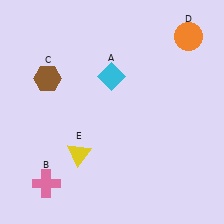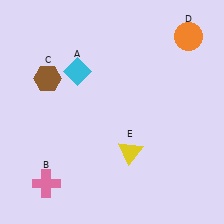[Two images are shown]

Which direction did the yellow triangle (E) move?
The yellow triangle (E) moved right.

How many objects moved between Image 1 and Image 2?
2 objects moved between the two images.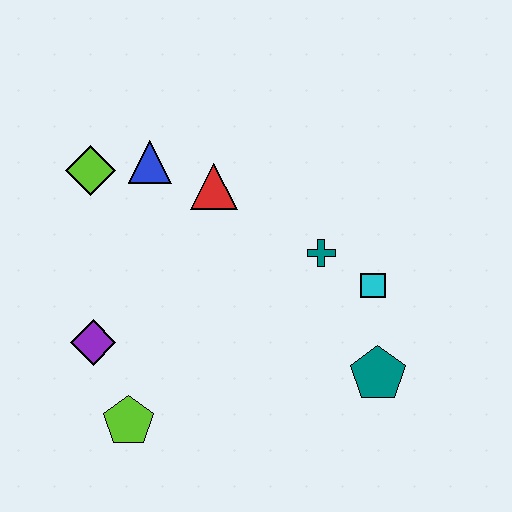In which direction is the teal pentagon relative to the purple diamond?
The teal pentagon is to the right of the purple diamond.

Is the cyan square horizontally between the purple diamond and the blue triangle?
No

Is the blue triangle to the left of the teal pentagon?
Yes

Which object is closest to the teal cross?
The cyan square is closest to the teal cross.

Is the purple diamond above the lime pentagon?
Yes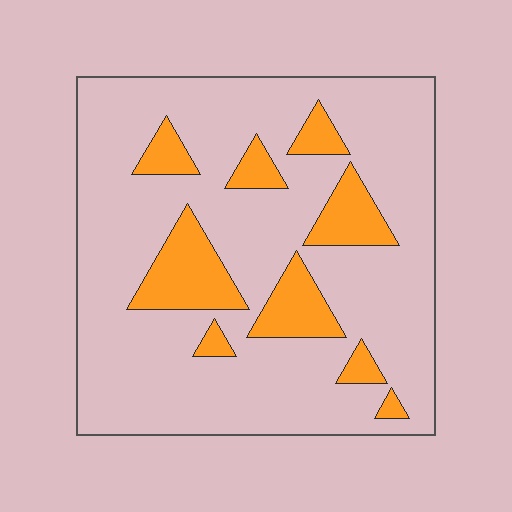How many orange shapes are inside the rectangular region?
9.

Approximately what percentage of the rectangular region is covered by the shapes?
Approximately 20%.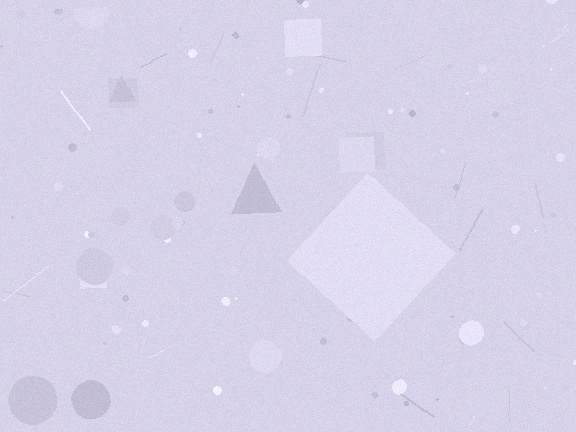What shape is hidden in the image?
A diamond is hidden in the image.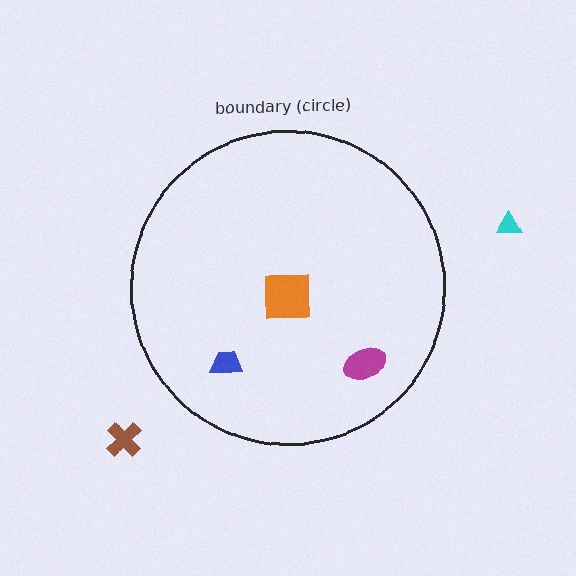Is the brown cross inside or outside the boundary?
Outside.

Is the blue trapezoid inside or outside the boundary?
Inside.